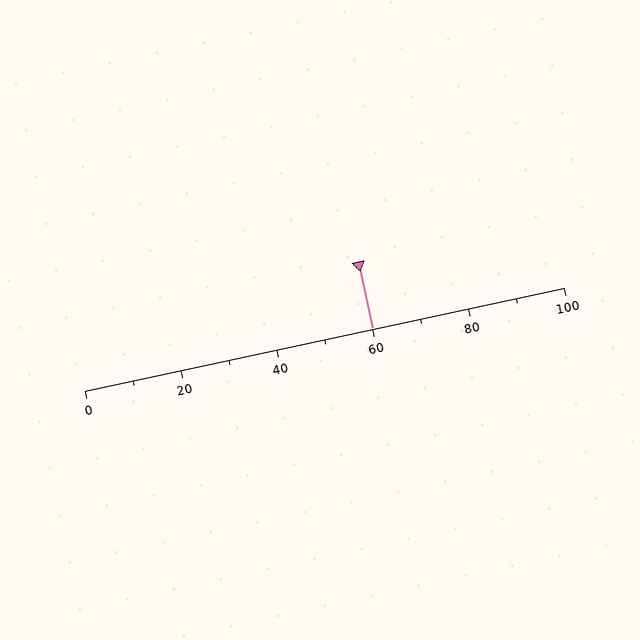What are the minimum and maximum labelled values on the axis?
The axis runs from 0 to 100.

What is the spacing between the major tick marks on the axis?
The major ticks are spaced 20 apart.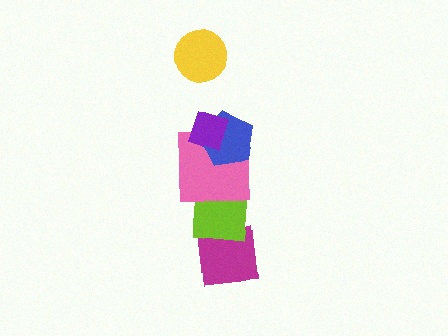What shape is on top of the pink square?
The blue pentagon is on top of the pink square.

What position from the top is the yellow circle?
The yellow circle is 1st from the top.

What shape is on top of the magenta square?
The lime square is on top of the magenta square.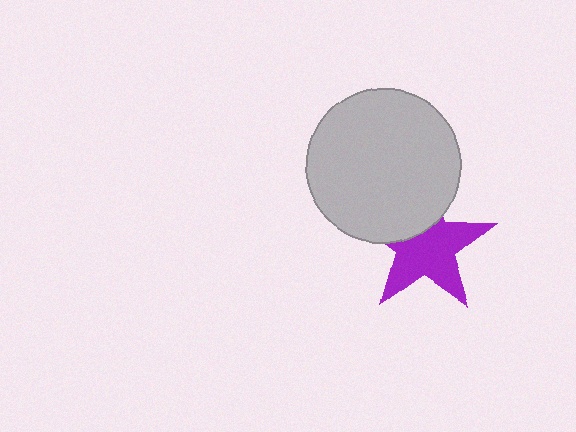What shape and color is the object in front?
The object in front is a light gray circle.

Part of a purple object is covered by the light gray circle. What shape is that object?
It is a star.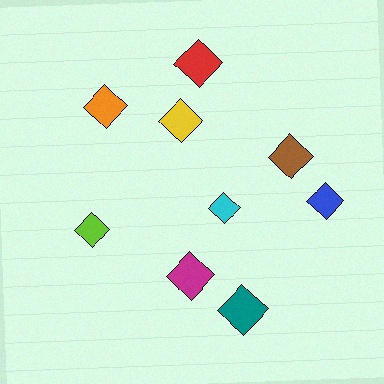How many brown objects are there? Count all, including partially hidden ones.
There is 1 brown object.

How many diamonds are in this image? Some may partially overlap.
There are 9 diamonds.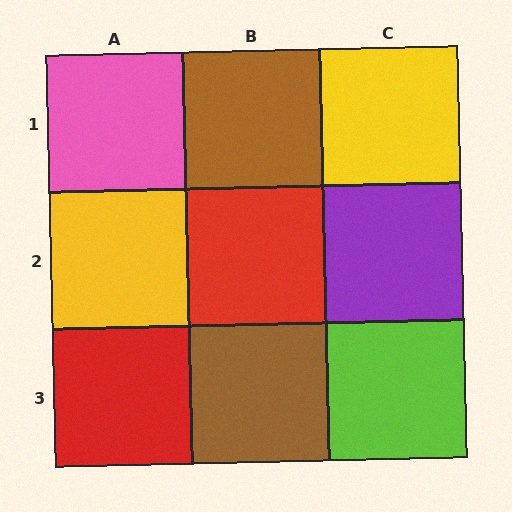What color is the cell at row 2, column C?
Purple.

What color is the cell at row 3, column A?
Red.